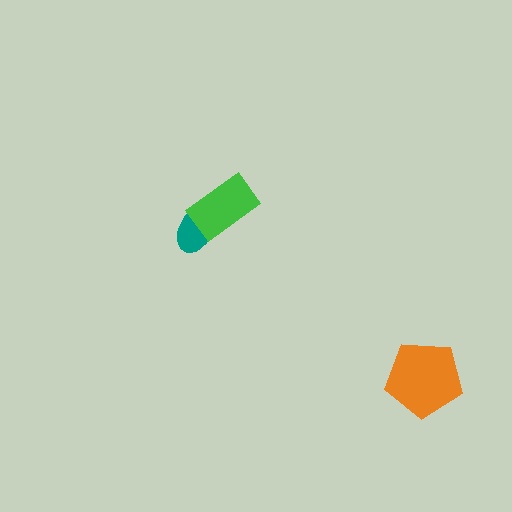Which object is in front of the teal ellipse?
The green rectangle is in front of the teal ellipse.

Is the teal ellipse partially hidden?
Yes, it is partially covered by another shape.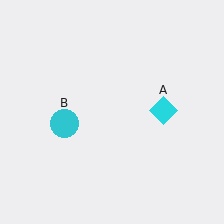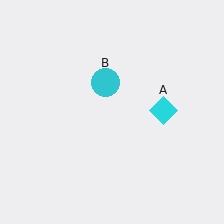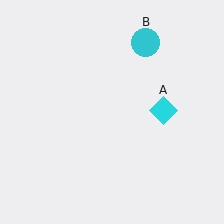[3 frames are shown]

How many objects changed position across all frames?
1 object changed position: cyan circle (object B).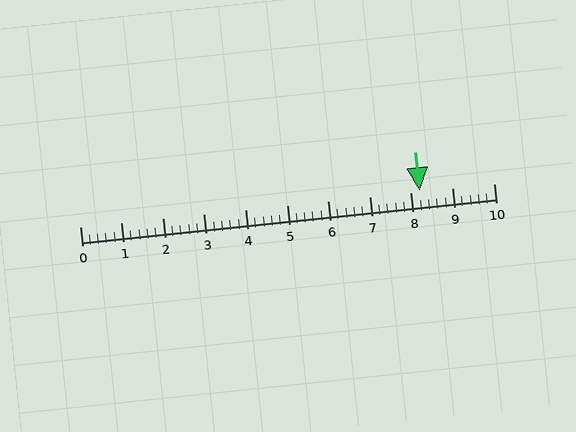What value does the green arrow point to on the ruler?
The green arrow points to approximately 8.2.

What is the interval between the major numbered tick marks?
The major tick marks are spaced 1 units apart.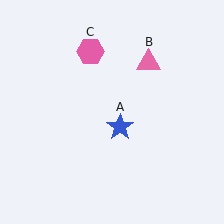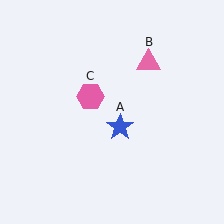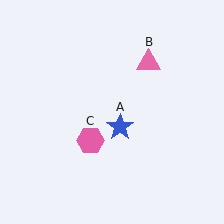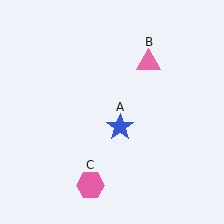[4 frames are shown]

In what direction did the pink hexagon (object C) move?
The pink hexagon (object C) moved down.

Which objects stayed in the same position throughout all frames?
Blue star (object A) and pink triangle (object B) remained stationary.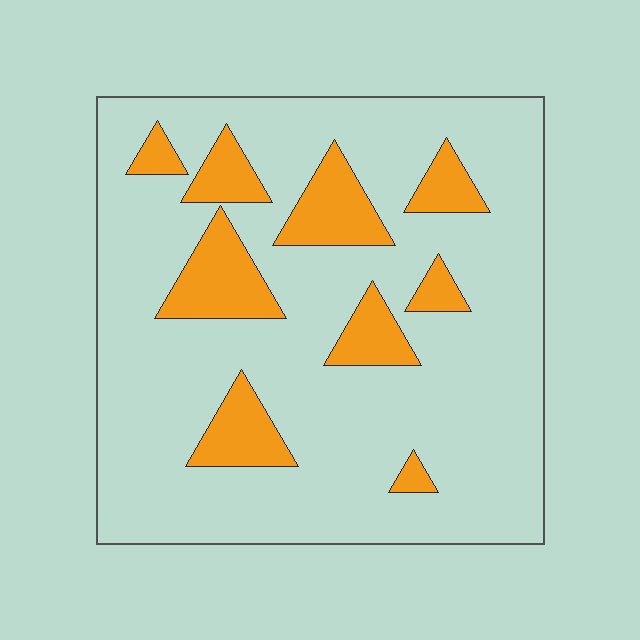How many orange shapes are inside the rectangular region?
9.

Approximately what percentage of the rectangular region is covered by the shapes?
Approximately 20%.